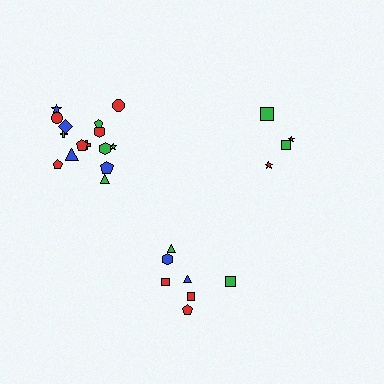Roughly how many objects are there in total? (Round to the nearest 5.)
Roughly 25 objects in total.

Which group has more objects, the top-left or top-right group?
The top-left group.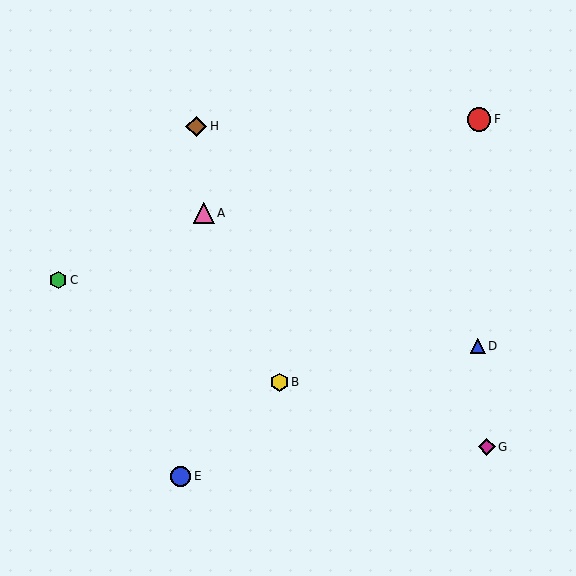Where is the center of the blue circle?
The center of the blue circle is at (181, 477).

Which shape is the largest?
The red circle (labeled F) is the largest.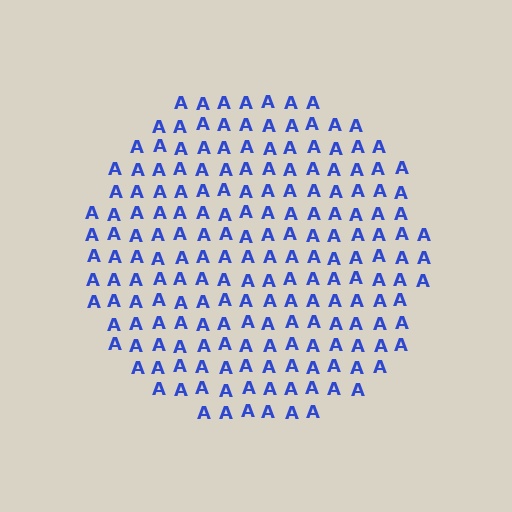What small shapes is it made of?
It is made of small letter A's.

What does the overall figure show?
The overall figure shows a circle.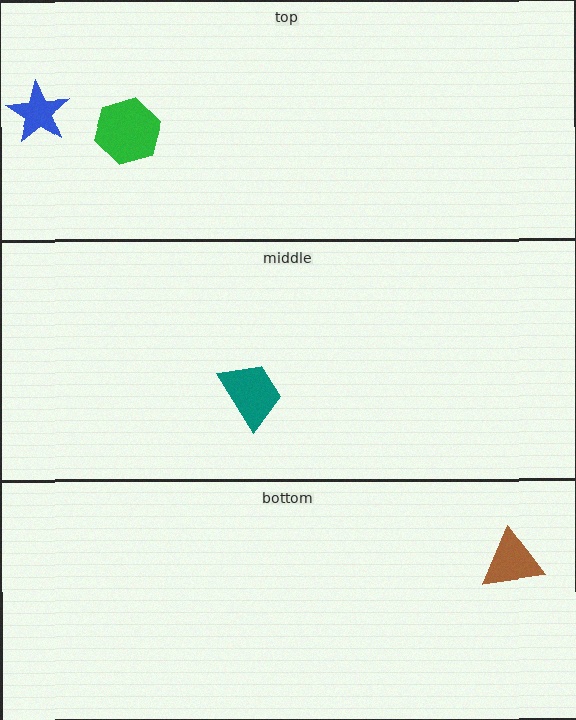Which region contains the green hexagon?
The top region.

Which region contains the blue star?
The top region.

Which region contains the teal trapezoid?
The middle region.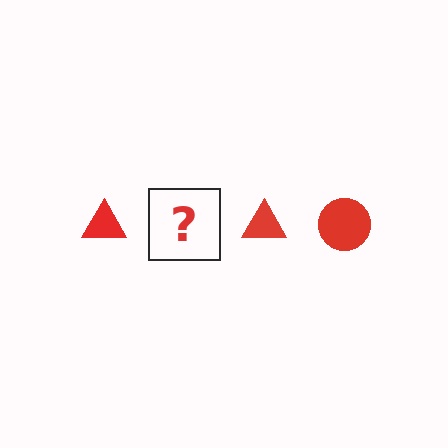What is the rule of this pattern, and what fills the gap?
The rule is that the pattern cycles through triangle, circle shapes in red. The gap should be filled with a red circle.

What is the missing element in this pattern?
The missing element is a red circle.